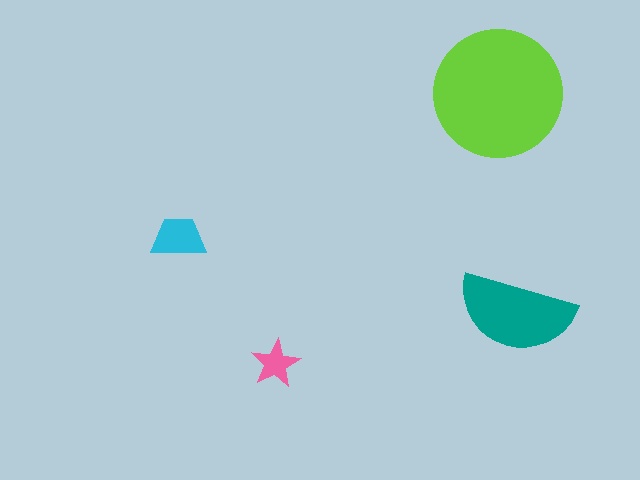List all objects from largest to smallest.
The lime circle, the teal semicircle, the cyan trapezoid, the pink star.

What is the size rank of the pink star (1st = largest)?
4th.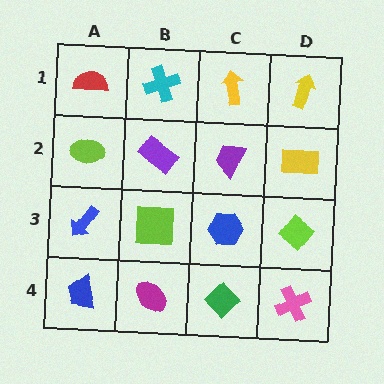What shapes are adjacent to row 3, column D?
A yellow rectangle (row 2, column D), a pink cross (row 4, column D), a blue hexagon (row 3, column C).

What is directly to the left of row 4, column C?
A magenta ellipse.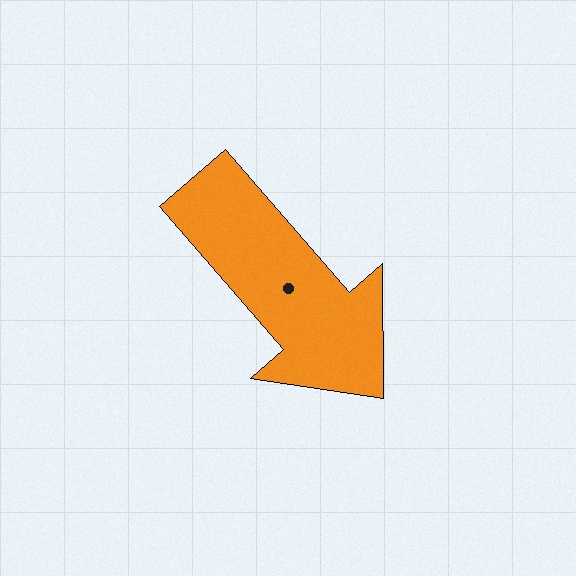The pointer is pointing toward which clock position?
Roughly 5 o'clock.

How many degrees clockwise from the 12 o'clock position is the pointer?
Approximately 139 degrees.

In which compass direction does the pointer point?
Southeast.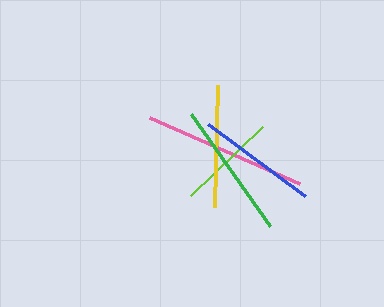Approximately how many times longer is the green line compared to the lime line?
The green line is approximately 1.4 times the length of the lime line.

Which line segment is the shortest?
The lime line is the shortest at approximately 99 pixels.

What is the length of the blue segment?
The blue segment is approximately 121 pixels long.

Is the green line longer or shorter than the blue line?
The green line is longer than the blue line.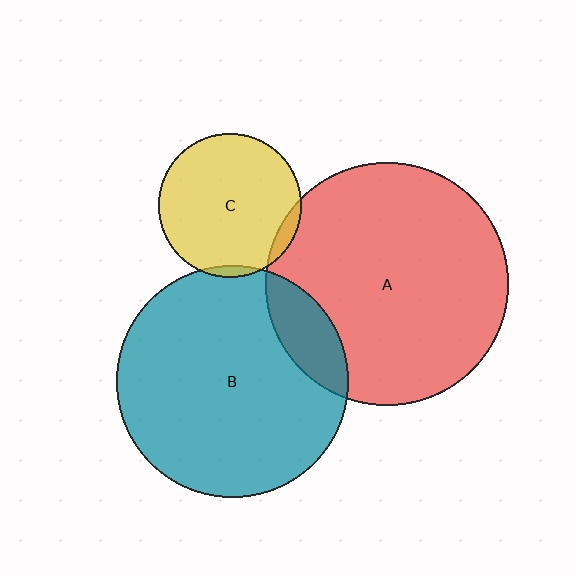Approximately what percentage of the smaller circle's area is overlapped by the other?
Approximately 5%.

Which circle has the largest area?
Circle A (red).